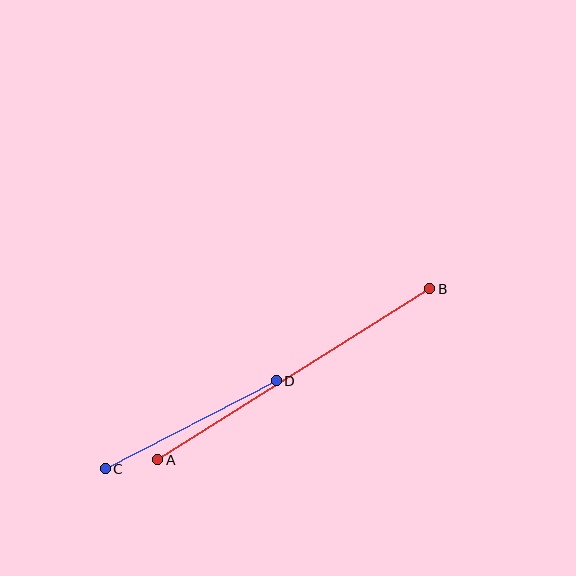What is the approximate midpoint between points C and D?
The midpoint is at approximately (191, 425) pixels.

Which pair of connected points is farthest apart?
Points A and B are farthest apart.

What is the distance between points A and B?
The distance is approximately 321 pixels.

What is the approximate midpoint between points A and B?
The midpoint is at approximately (294, 374) pixels.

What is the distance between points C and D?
The distance is approximately 192 pixels.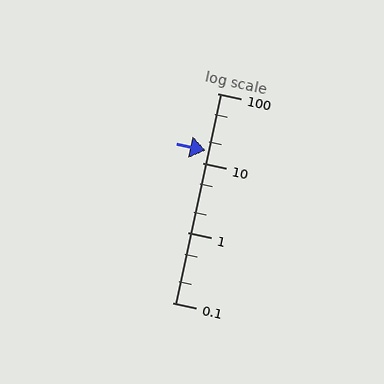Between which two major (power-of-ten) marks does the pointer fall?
The pointer is between 10 and 100.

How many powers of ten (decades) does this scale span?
The scale spans 3 decades, from 0.1 to 100.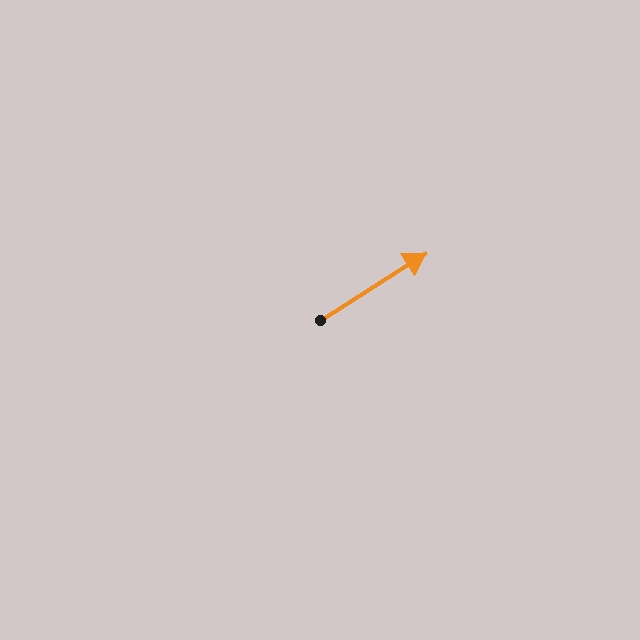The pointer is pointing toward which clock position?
Roughly 2 o'clock.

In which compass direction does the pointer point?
Northeast.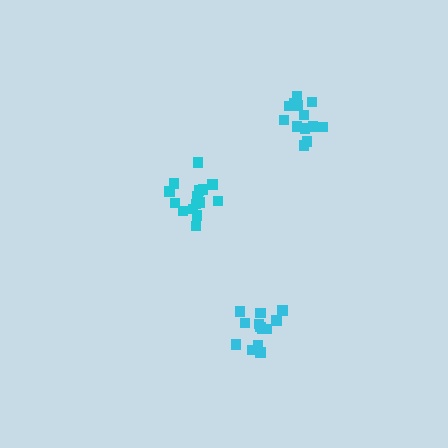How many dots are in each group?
Group 1: 15 dots, Group 2: 13 dots, Group 3: 13 dots (41 total).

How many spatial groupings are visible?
There are 3 spatial groupings.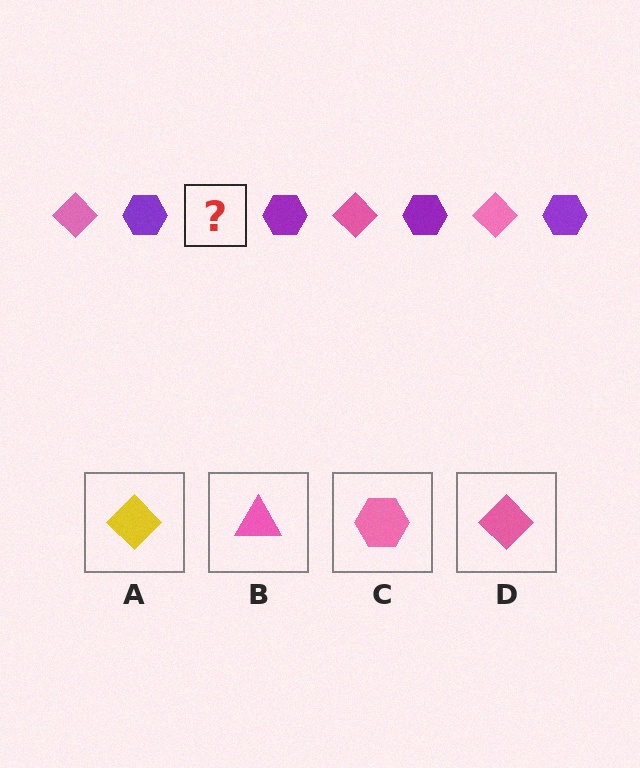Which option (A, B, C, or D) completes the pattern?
D.